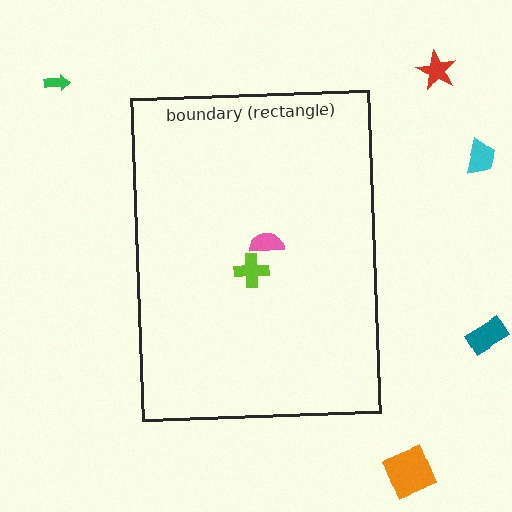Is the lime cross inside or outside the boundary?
Inside.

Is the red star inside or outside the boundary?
Outside.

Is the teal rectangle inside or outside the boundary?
Outside.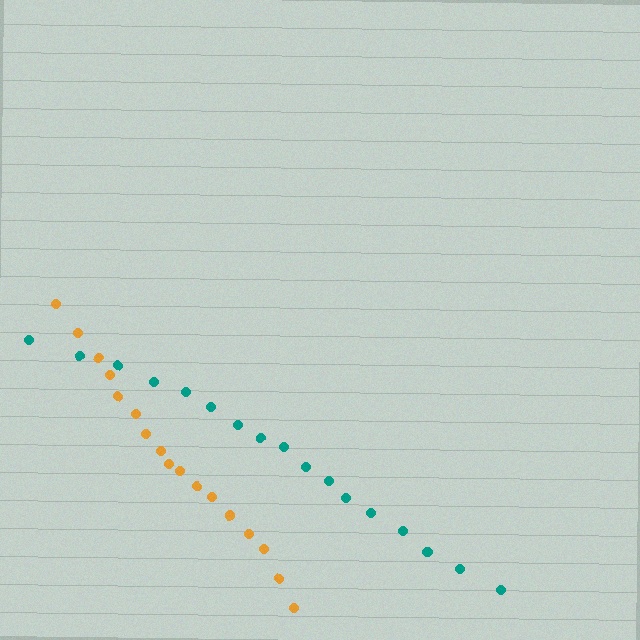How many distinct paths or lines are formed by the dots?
There are 2 distinct paths.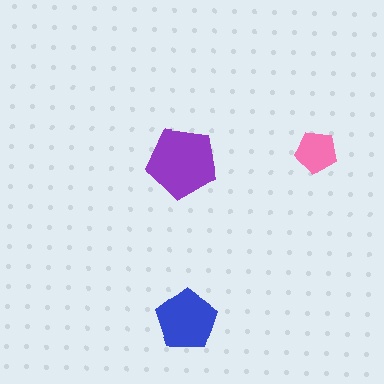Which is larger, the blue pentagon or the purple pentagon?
The purple one.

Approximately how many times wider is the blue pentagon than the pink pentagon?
About 1.5 times wider.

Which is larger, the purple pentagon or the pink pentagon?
The purple one.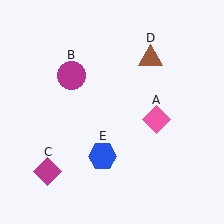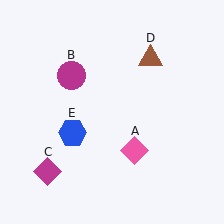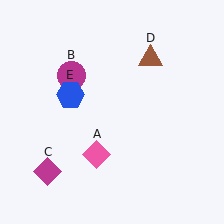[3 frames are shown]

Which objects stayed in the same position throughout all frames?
Magenta circle (object B) and magenta diamond (object C) and brown triangle (object D) remained stationary.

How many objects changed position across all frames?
2 objects changed position: pink diamond (object A), blue hexagon (object E).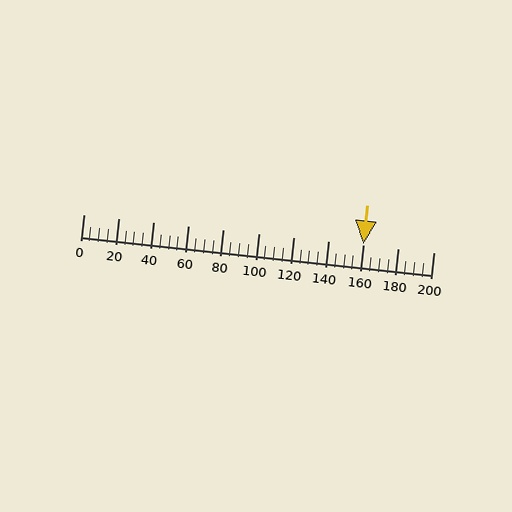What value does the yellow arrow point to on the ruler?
The yellow arrow points to approximately 160.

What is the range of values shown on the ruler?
The ruler shows values from 0 to 200.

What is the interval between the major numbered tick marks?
The major tick marks are spaced 20 units apart.